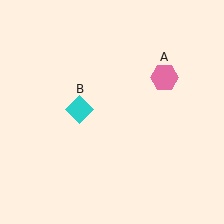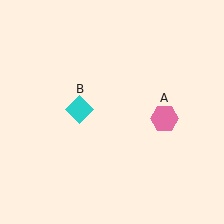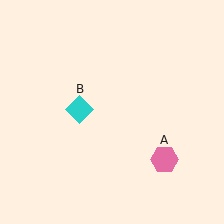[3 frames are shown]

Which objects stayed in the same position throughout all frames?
Cyan diamond (object B) remained stationary.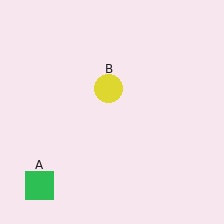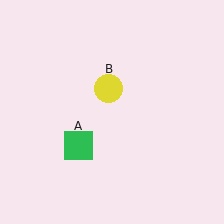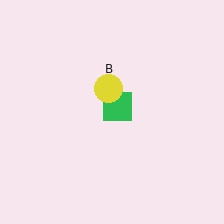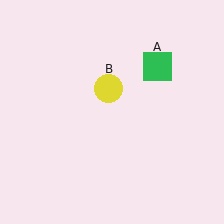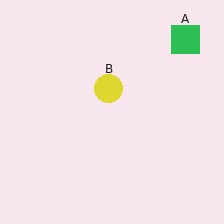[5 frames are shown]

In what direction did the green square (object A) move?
The green square (object A) moved up and to the right.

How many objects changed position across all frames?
1 object changed position: green square (object A).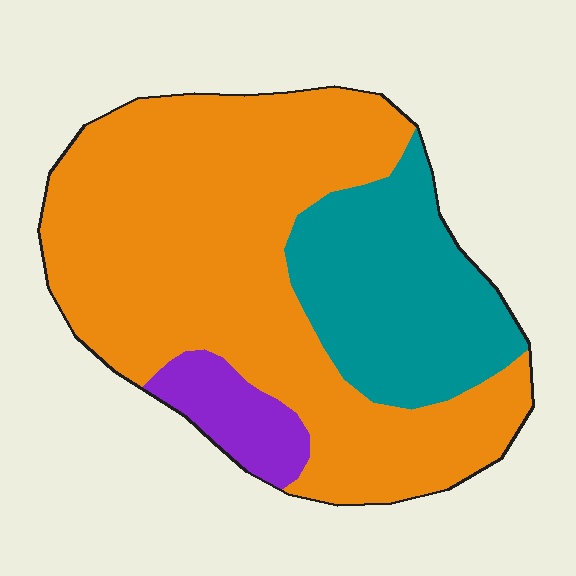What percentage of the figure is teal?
Teal covers around 25% of the figure.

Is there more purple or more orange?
Orange.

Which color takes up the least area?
Purple, at roughly 10%.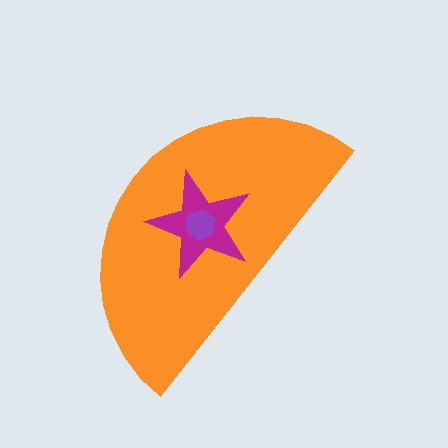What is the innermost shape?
The purple hexagon.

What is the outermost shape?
The orange semicircle.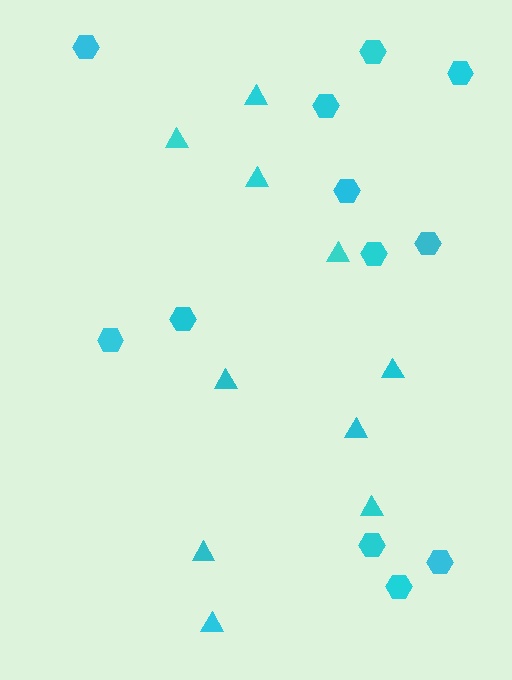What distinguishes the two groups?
There are 2 groups: one group of triangles (10) and one group of hexagons (12).